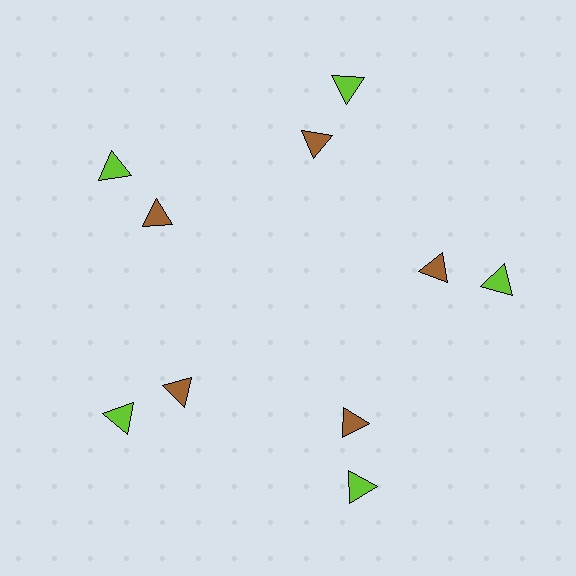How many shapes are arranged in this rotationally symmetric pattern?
There are 10 shapes, arranged in 5 groups of 2.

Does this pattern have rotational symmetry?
Yes, this pattern has 5-fold rotational symmetry. It looks the same after rotating 72 degrees around the center.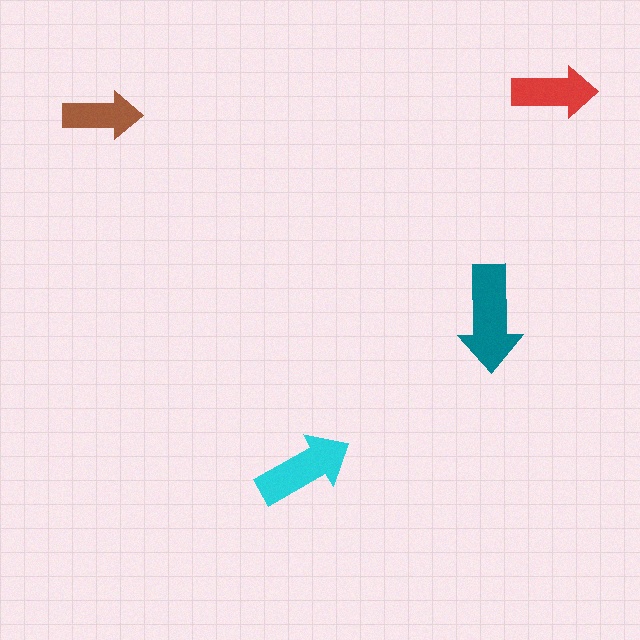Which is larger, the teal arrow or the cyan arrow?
The teal one.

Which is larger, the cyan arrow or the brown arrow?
The cyan one.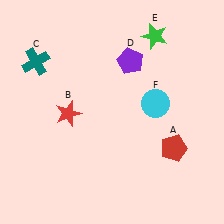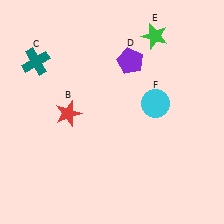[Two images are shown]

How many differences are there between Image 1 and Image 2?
There is 1 difference between the two images.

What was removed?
The red pentagon (A) was removed in Image 2.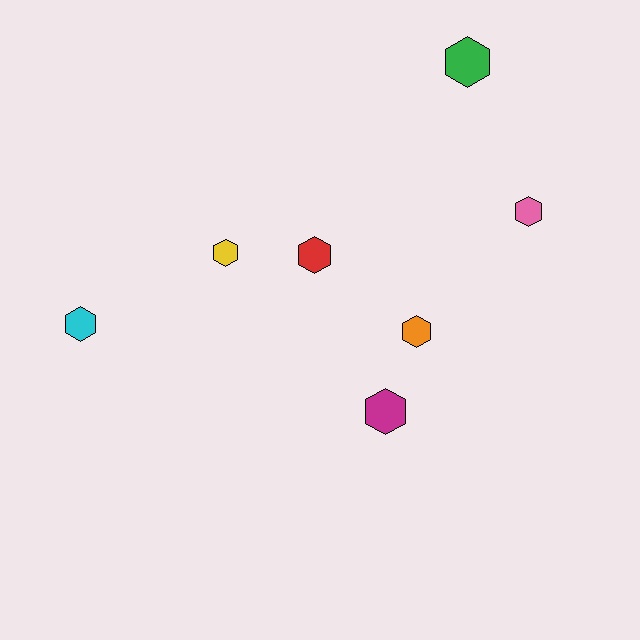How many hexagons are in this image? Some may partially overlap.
There are 7 hexagons.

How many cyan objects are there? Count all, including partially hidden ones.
There is 1 cyan object.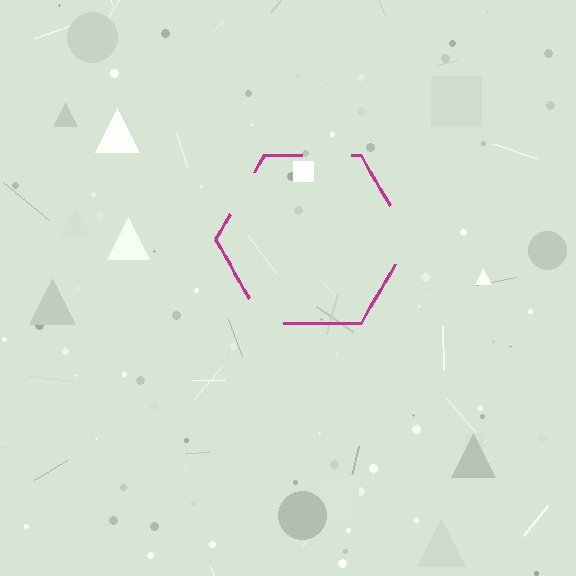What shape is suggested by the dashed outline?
The dashed outline suggests a hexagon.